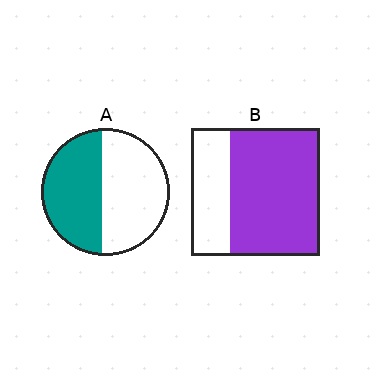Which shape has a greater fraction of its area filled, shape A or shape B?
Shape B.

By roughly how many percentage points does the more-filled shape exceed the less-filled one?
By roughly 25 percentage points (B over A).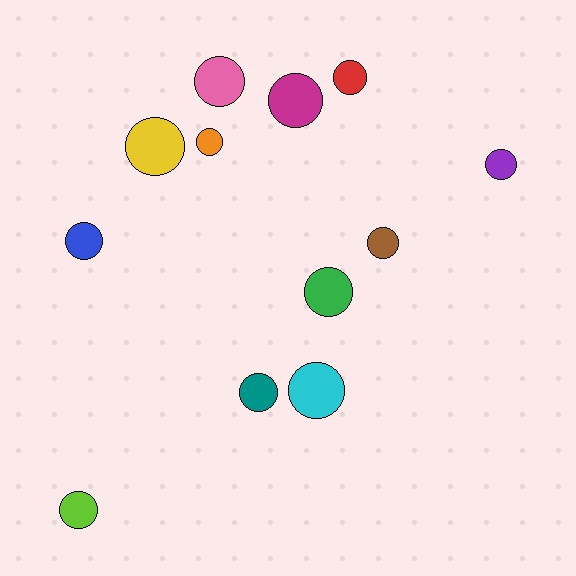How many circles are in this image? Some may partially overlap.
There are 12 circles.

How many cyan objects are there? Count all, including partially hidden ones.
There is 1 cyan object.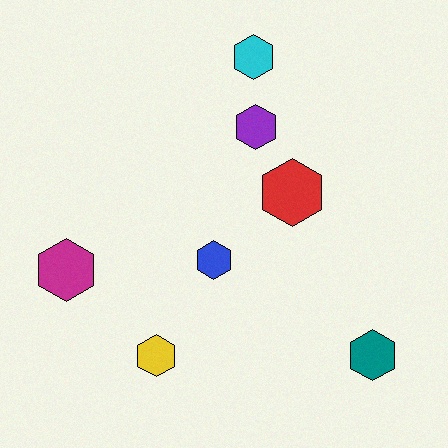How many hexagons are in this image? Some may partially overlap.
There are 7 hexagons.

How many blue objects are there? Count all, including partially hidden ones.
There is 1 blue object.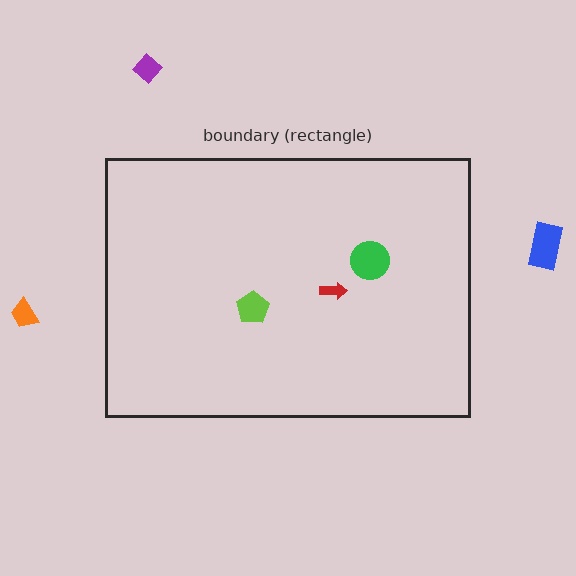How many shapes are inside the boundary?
3 inside, 3 outside.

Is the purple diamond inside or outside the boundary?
Outside.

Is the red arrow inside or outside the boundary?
Inside.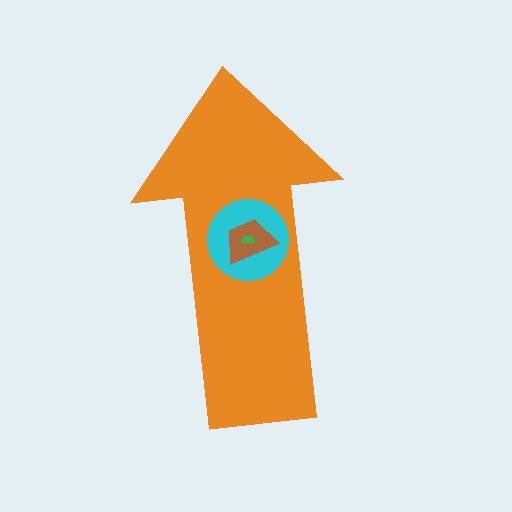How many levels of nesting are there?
4.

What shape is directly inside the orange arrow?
The cyan circle.